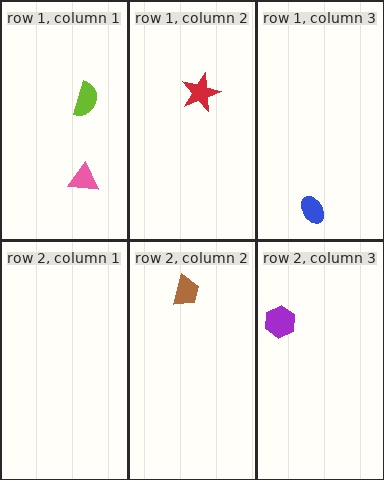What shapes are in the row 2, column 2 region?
The brown trapezoid.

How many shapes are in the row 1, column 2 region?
1.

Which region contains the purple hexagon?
The row 2, column 3 region.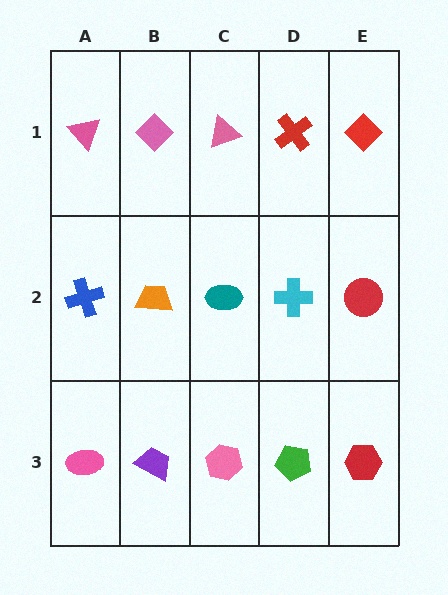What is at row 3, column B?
A purple trapezoid.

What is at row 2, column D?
A cyan cross.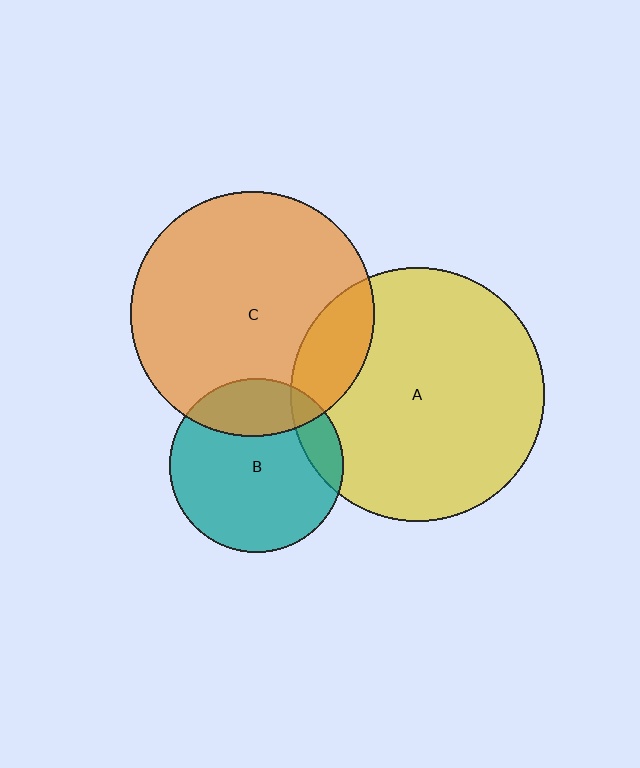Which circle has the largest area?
Circle A (yellow).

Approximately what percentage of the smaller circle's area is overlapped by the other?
Approximately 15%.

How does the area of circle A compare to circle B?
Approximately 2.1 times.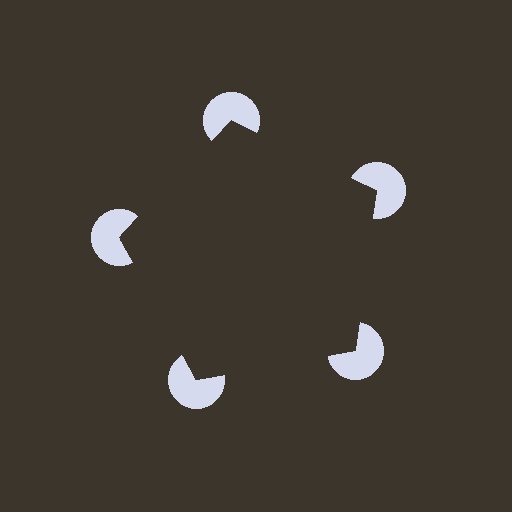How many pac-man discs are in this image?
There are 5 — one at each vertex of the illusory pentagon.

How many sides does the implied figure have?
5 sides.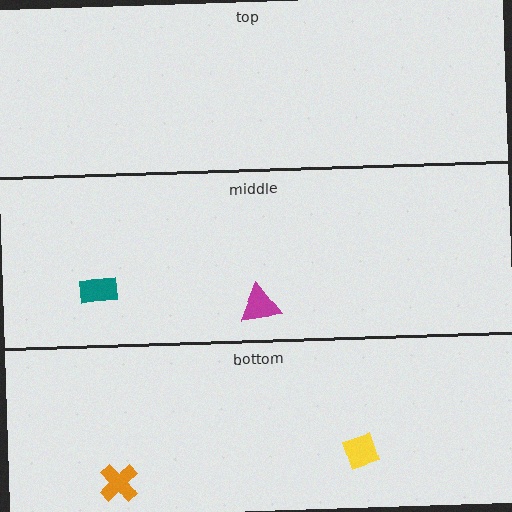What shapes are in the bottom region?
The yellow diamond, the orange cross.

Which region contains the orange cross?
The bottom region.